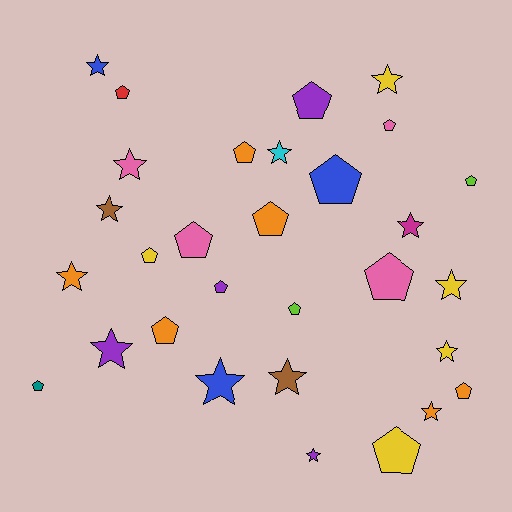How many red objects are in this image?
There is 1 red object.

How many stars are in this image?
There are 14 stars.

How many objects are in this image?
There are 30 objects.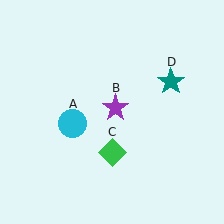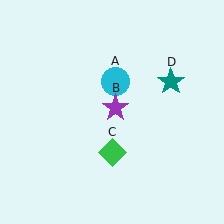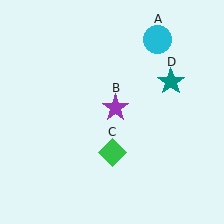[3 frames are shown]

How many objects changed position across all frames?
1 object changed position: cyan circle (object A).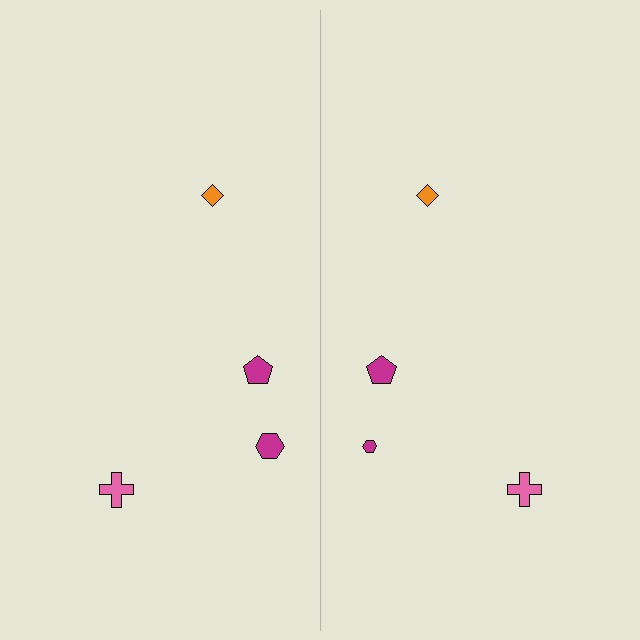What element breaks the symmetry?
The magenta hexagon on the right side has a different size than its mirror counterpart.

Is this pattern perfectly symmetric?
No, the pattern is not perfectly symmetric. The magenta hexagon on the right side has a different size than its mirror counterpart.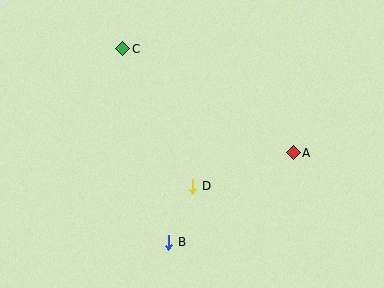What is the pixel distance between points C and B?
The distance between C and B is 199 pixels.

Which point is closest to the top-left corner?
Point C is closest to the top-left corner.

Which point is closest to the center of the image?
Point D at (193, 186) is closest to the center.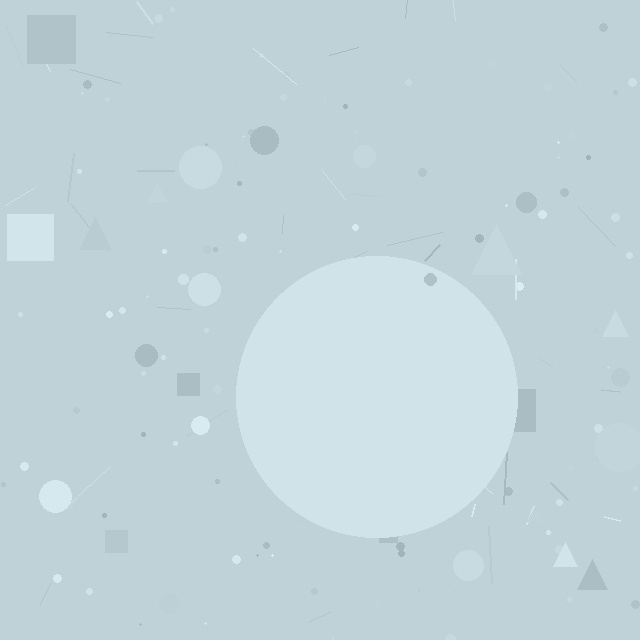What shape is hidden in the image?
A circle is hidden in the image.